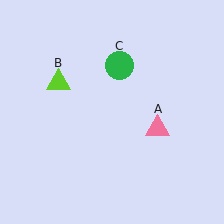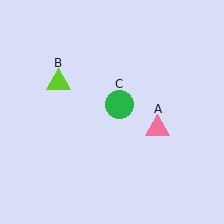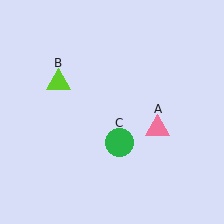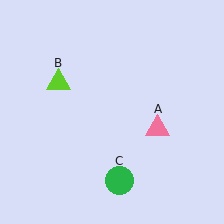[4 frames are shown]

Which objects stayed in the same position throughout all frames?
Pink triangle (object A) and lime triangle (object B) remained stationary.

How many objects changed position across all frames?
1 object changed position: green circle (object C).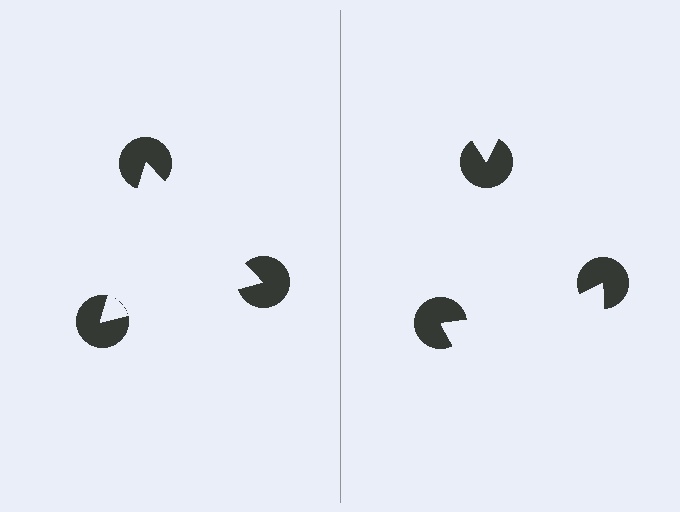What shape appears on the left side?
An illusory triangle.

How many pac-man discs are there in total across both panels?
6 — 3 on each side.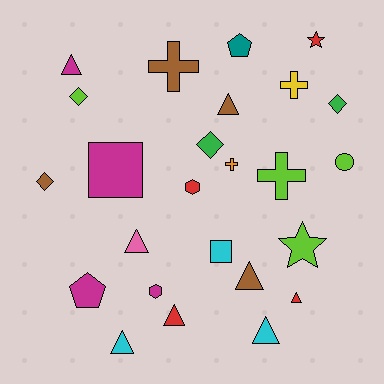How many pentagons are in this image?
There are 2 pentagons.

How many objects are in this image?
There are 25 objects.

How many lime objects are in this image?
There are 4 lime objects.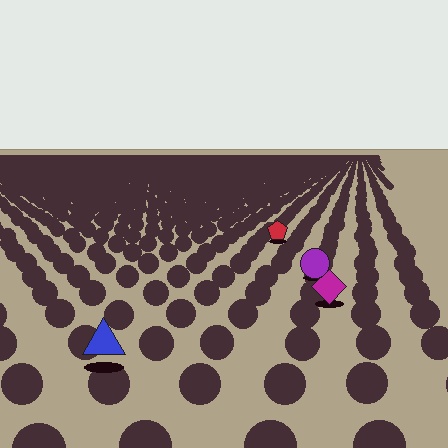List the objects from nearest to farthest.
From nearest to farthest: the blue triangle, the magenta diamond, the purple circle, the red pentagon.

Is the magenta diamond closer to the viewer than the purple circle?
Yes. The magenta diamond is closer — you can tell from the texture gradient: the ground texture is coarser near it.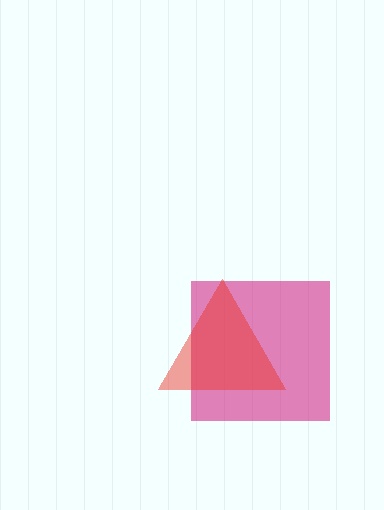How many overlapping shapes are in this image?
There are 2 overlapping shapes in the image.